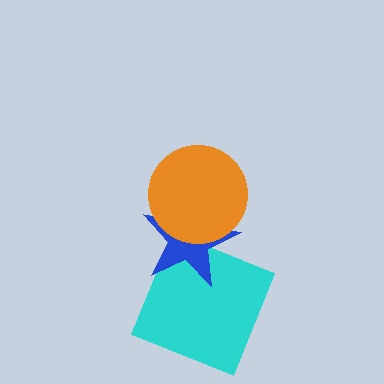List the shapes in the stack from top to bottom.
From top to bottom: the orange circle, the blue star, the cyan square.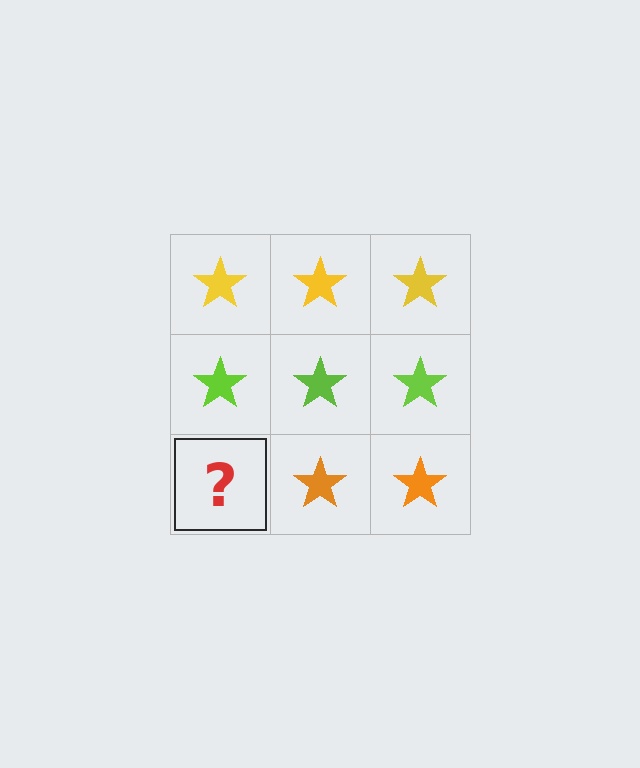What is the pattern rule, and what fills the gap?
The rule is that each row has a consistent color. The gap should be filled with an orange star.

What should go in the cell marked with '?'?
The missing cell should contain an orange star.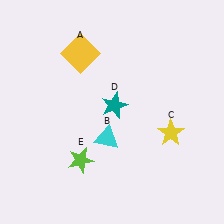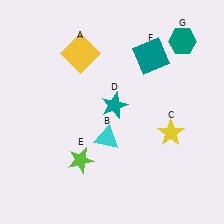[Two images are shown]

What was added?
A teal square (F), a teal hexagon (G) were added in Image 2.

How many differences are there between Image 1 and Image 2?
There are 2 differences between the two images.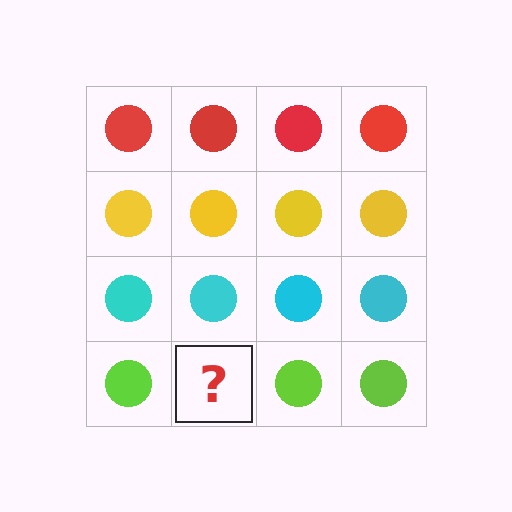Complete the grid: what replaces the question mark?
The question mark should be replaced with a lime circle.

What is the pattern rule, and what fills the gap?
The rule is that each row has a consistent color. The gap should be filled with a lime circle.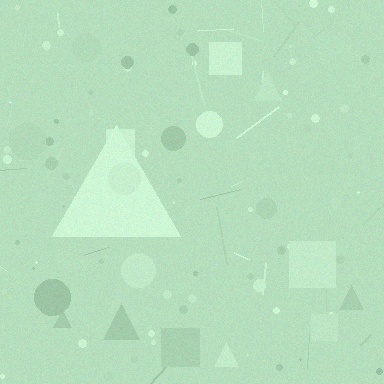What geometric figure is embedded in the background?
A triangle is embedded in the background.